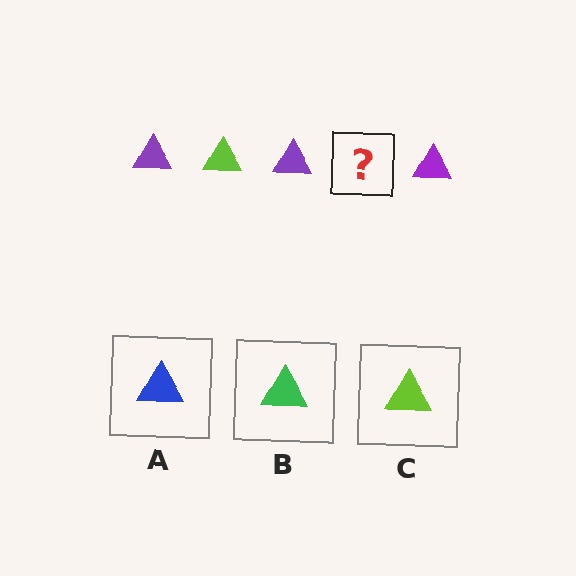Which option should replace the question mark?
Option C.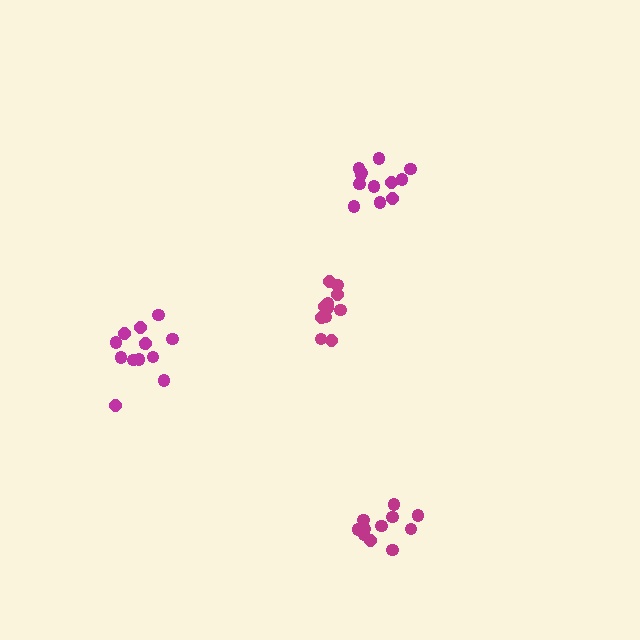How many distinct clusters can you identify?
There are 4 distinct clusters.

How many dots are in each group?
Group 1: 11 dots, Group 2: 12 dots, Group 3: 11 dots, Group 4: 13 dots (47 total).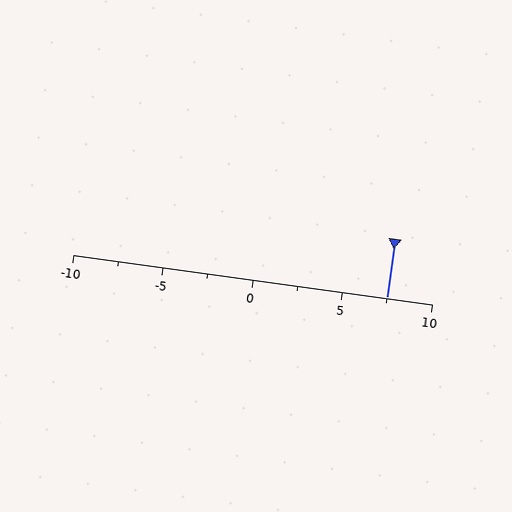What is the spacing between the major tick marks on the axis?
The major ticks are spaced 5 apart.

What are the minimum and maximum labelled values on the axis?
The axis runs from -10 to 10.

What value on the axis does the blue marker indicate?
The marker indicates approximately 7.5.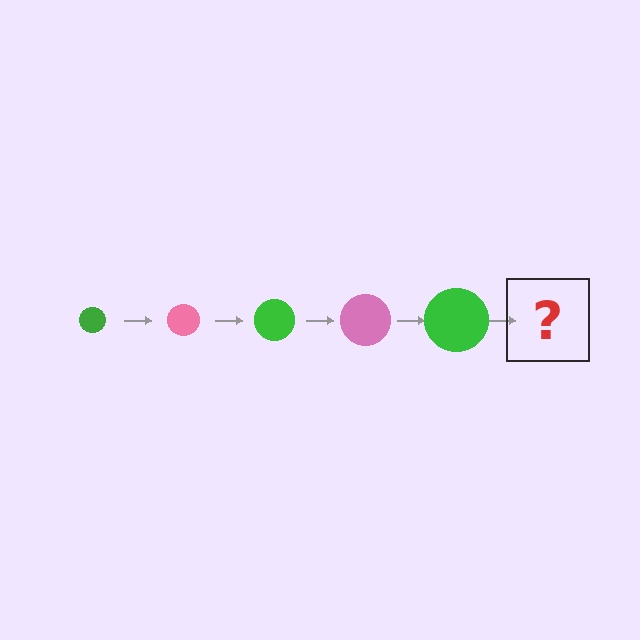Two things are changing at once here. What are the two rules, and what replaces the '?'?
The two rules are that the circle grows larger each step and the color cycles through green and pink. The '?' should be a pink circle, larger than the previous one.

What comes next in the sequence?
The next element should be a pink circle, larger than the previous one.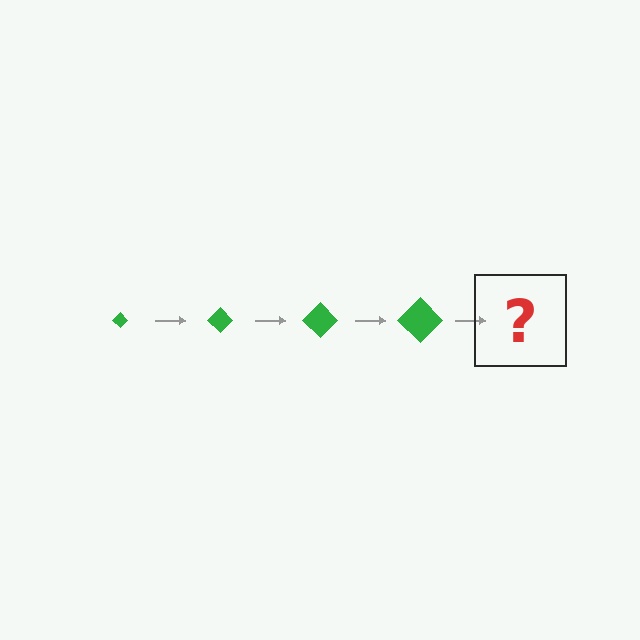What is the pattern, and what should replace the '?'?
The pattern is that the diamond gets progressively larger each step. The '?' should be a green diamond, larger than the previous one.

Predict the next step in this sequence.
The next step is a green diamond, larger than the previous one.